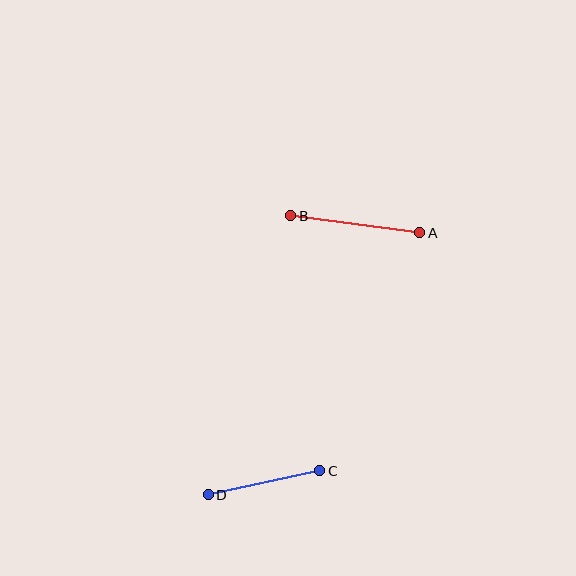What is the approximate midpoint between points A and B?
The midpoint is at approximately (355, 224) pixels.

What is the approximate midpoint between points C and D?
The midpoint is at approximately (264, 483) pixels.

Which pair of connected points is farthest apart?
Points A and B are farthest apart.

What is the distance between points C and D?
The distance is approximately 114 pixels.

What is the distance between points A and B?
The distance is approximately 130 pixels.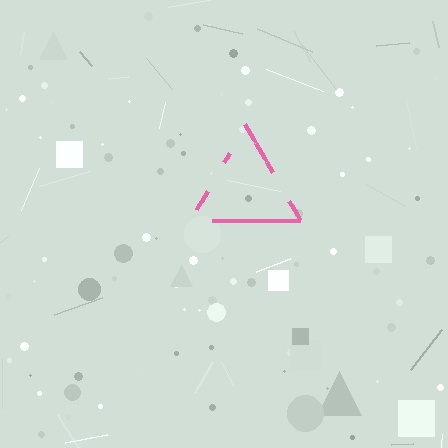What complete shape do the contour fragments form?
The contour fragments form a triangle.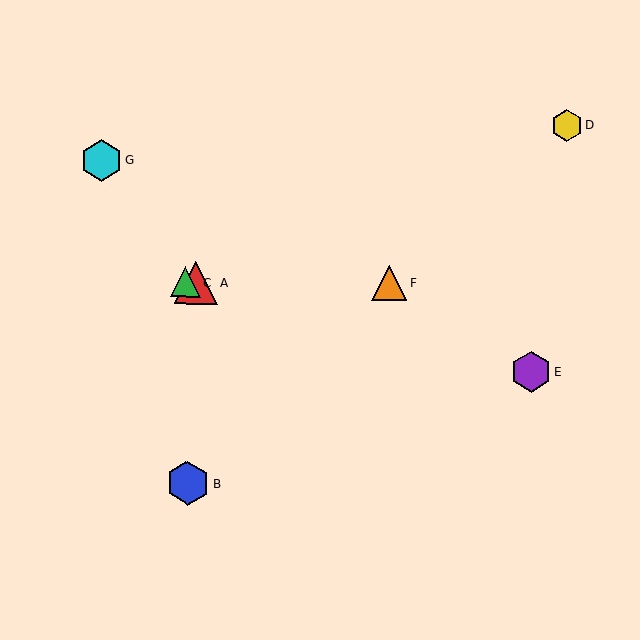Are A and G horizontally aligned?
No, A is at y≈282 and G is at y≈161.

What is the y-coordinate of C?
Object C is at y≈282.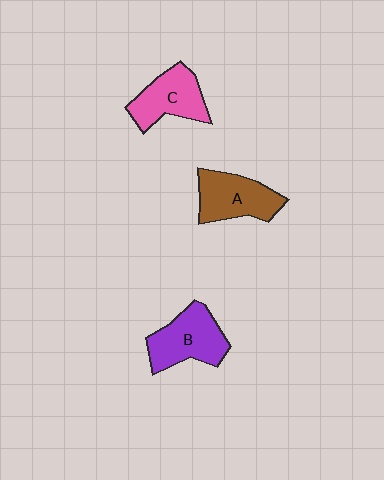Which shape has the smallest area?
Shape C (pink).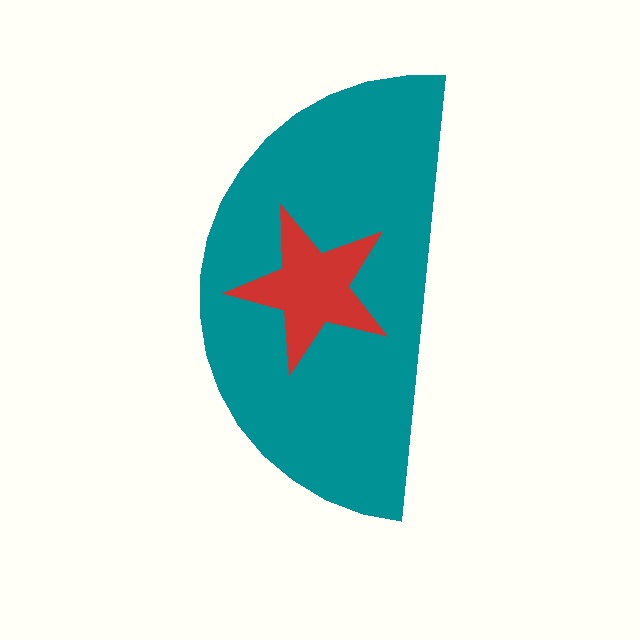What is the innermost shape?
The red star.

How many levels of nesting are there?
2.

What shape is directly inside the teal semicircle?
The red star.